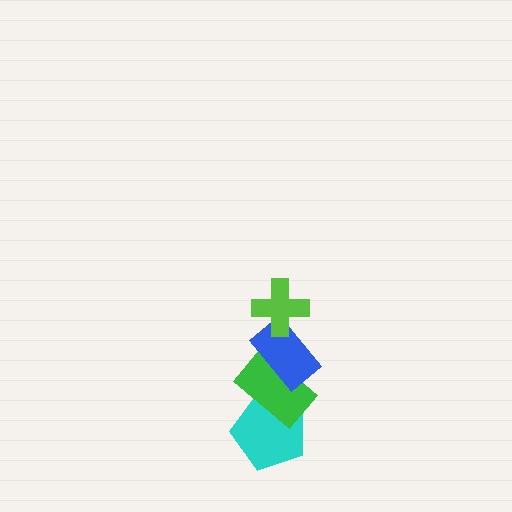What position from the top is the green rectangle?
The green rectangle is 3rd from the top.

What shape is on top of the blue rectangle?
The lime cross is on top of the blue rectangle.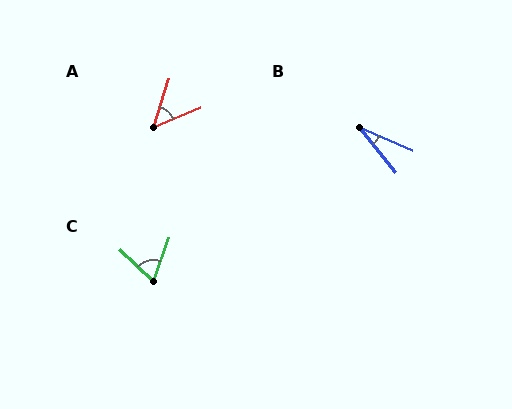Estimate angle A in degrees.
Approximately 51 degrees.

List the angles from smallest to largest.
B (28°), A (51°), C (66°).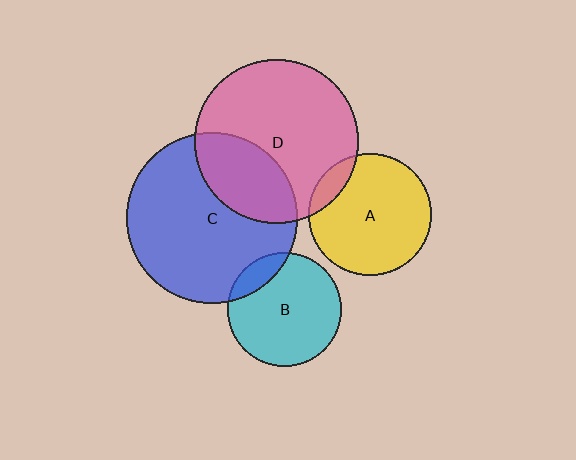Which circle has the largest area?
Circle C (blue).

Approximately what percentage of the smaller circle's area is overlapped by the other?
Approximately 15%.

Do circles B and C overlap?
Yes.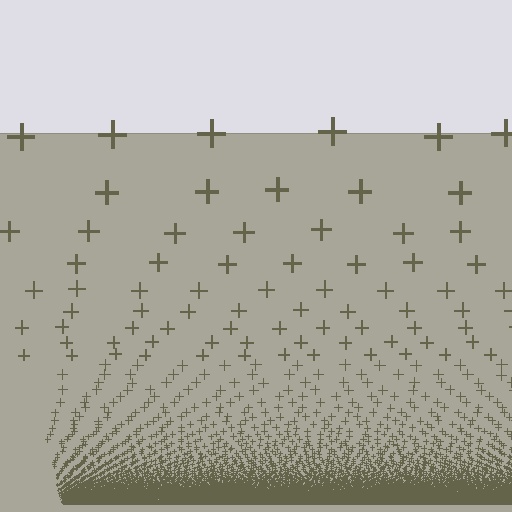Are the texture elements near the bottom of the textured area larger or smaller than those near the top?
Smaller. The gradient is inverted — elements near the bottom are smaller and denser.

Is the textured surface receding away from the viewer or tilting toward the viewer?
The surface appears to tilt toward the viewer. Texture elements get larger and sparser toward the top.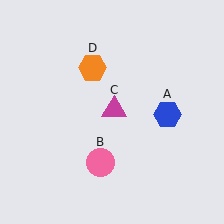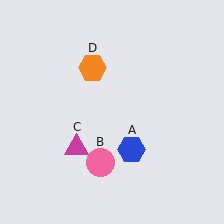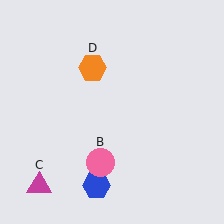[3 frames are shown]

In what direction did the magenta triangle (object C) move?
The magenta triangle (object C) moved down and to the left.